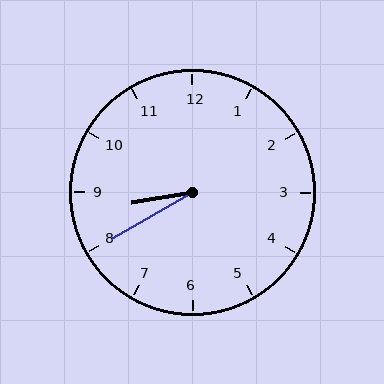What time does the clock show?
8:40.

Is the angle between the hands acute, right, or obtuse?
It is acute.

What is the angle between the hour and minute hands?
Approximately 20 degrees.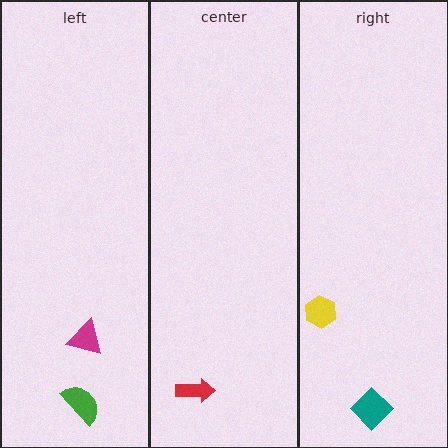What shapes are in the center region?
The red arrow.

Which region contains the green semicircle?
The left region.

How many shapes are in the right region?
2.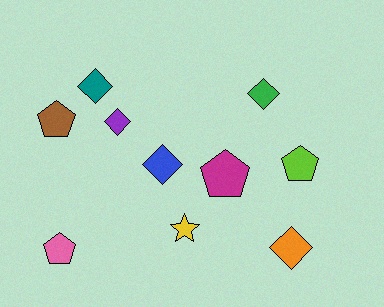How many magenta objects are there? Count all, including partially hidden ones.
There is 1 magenta object.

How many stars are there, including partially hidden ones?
There is 1 star.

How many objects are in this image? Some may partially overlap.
There are 10 objects.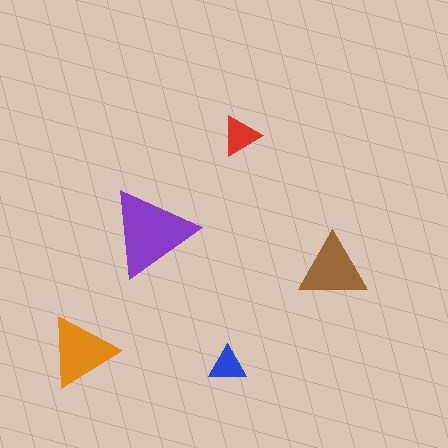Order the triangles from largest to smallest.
the purple one, the orange one, the brown one, the red one, the blue one.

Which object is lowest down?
The blue triangle is bottommost.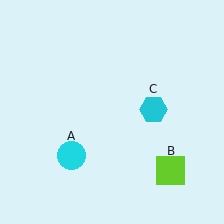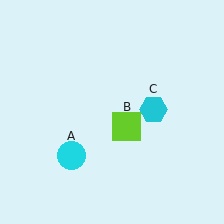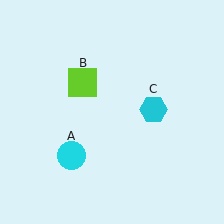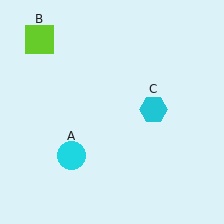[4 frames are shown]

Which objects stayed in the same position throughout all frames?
Cyan circle (object A) and cyan hexagon (object C) remained stationary.